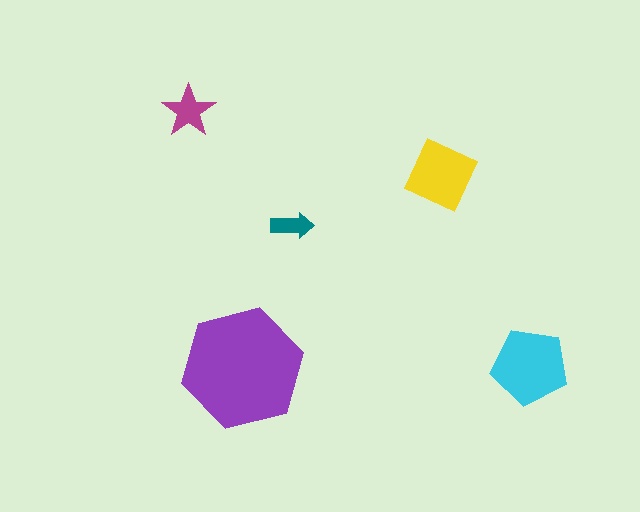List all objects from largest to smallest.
The purple hexagon, the cyan pentagon, the yellow diamond, the magenta star, the teal arrow.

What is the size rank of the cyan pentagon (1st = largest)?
2nd.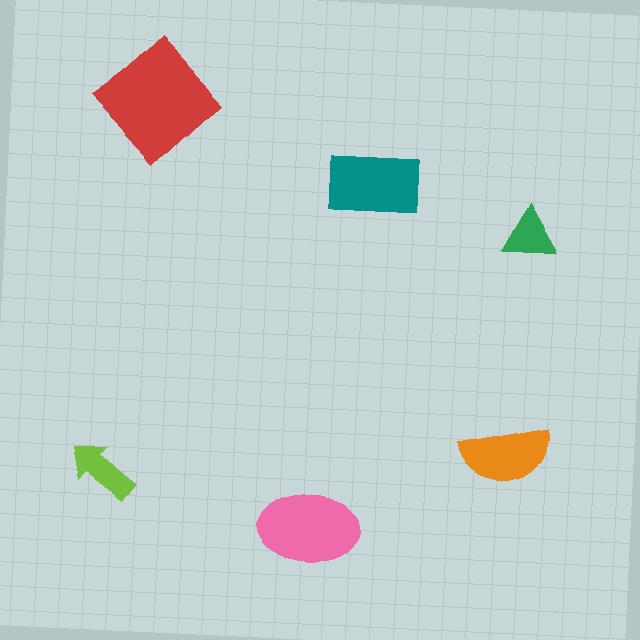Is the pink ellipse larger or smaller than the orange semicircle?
Larger.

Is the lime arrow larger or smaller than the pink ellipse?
Smaller.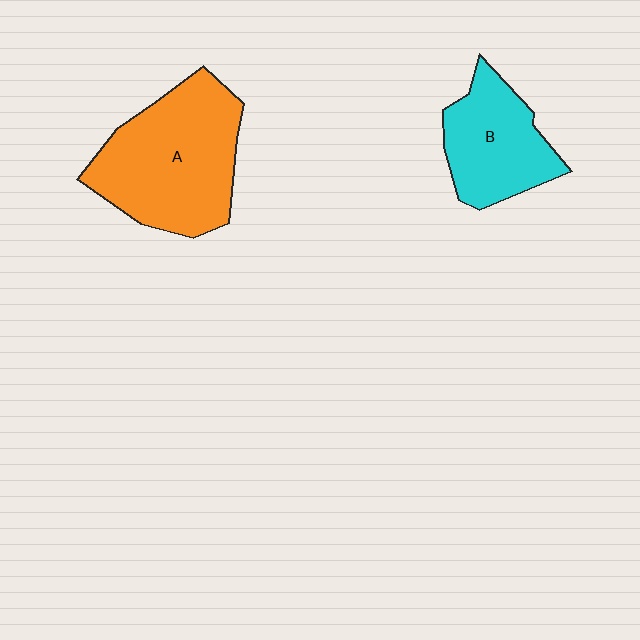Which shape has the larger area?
Shape A (orange).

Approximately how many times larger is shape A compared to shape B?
Approximately 1.6 times.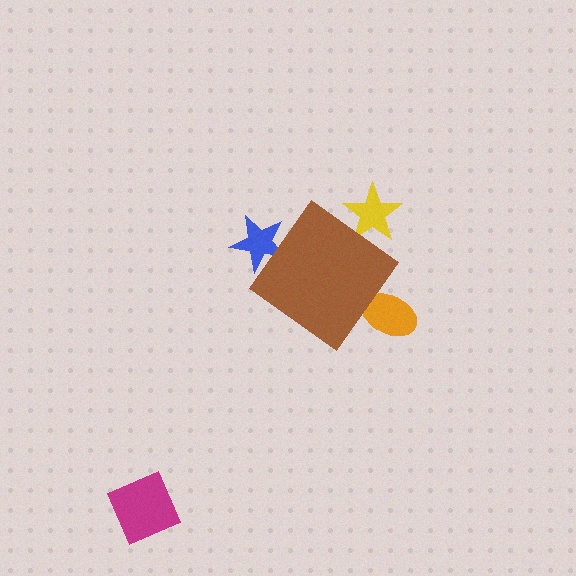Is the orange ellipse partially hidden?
Yes, the orange ellipse is partially hidden behind the brown diamond.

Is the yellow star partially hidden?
Yes, the yellow star is partially hidden behind the brown diamond.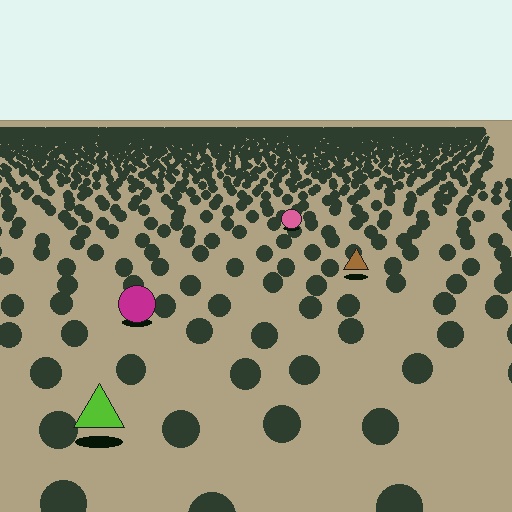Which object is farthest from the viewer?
The pink circle is farthest from the viewer. It appears smaller and the ground texture around it is denser.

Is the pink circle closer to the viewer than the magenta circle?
No. The magenta circle is closer — you can tell from the texture gradient: the ground texture is coarser near it.